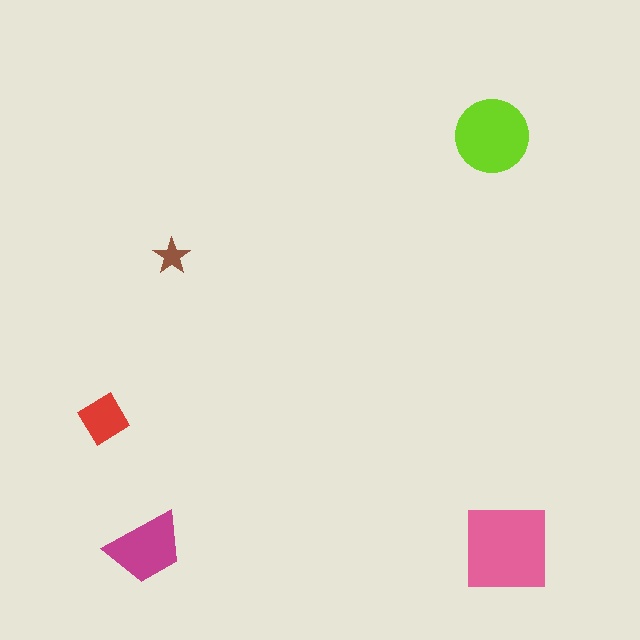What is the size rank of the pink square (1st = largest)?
1st.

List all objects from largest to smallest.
The pink square, the lime circle, the magenta trapezoid, the red diamond, the brown star.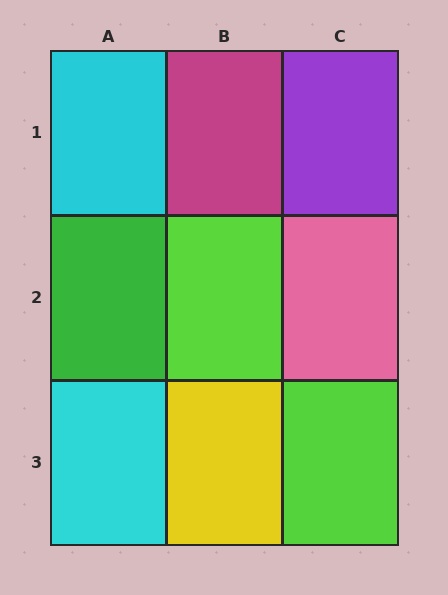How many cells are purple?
1 cell is purple.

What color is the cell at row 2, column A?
Green.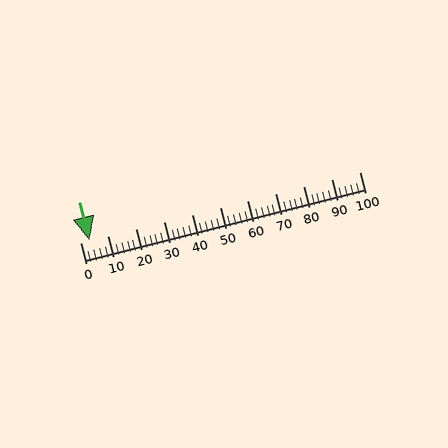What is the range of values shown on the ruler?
The ruler shows values from 0 to 100.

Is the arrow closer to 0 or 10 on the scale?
The arrow is closer to 0.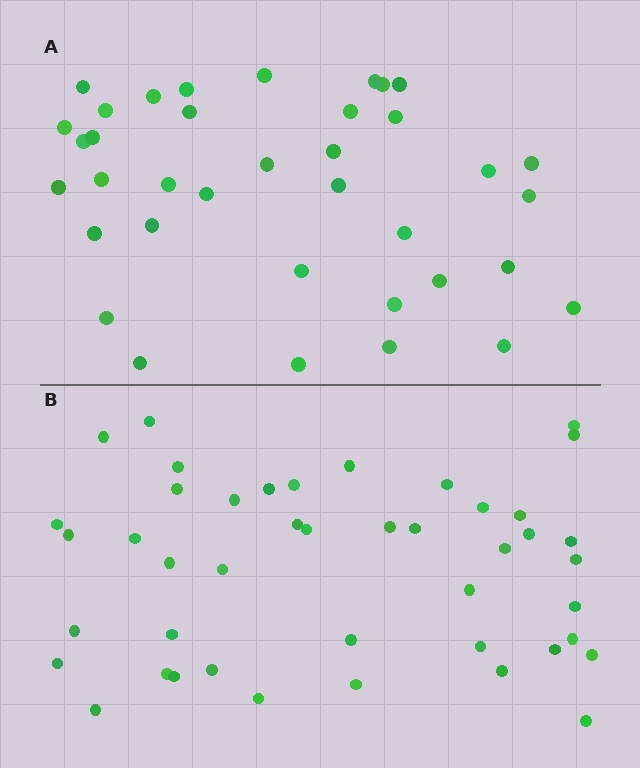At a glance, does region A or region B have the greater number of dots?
Region B (the bottom region) has more dots.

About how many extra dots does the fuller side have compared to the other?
Region B has roughly 8 or so more dots than region A.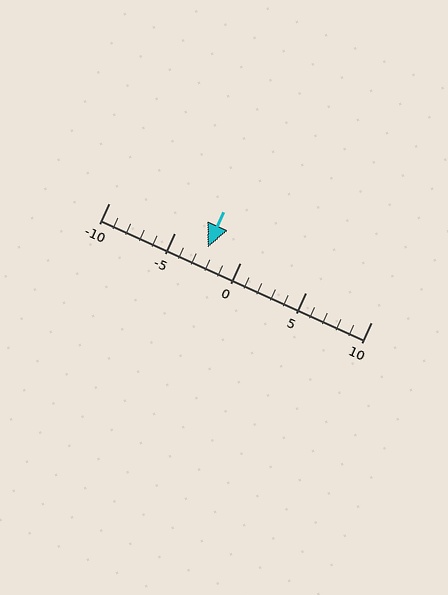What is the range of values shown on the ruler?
The ruler shows values from -10 to 10.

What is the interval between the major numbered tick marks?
The major tick marks are spaced 5 units apart.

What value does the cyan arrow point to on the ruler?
The cyan arrow points to approximately -2.